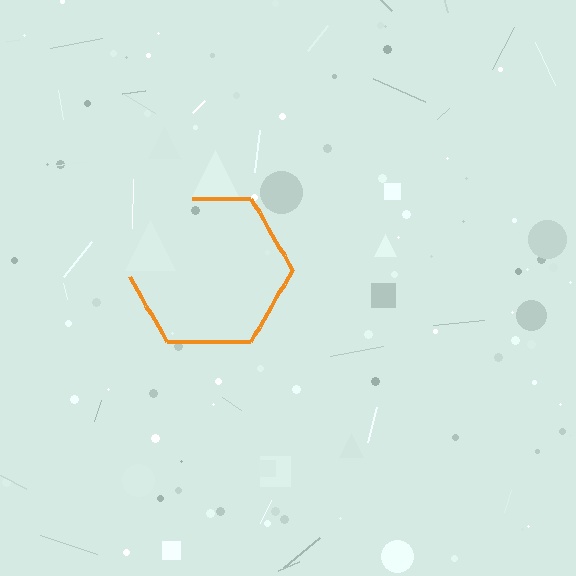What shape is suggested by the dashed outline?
The dashed outline suggests a hexagon.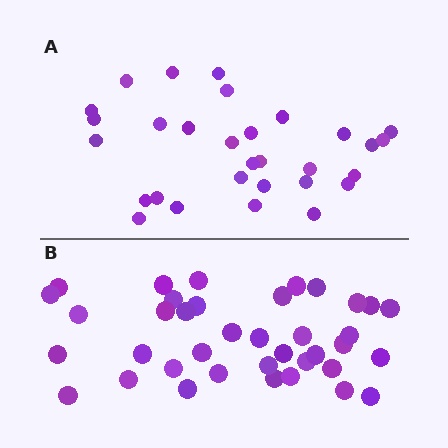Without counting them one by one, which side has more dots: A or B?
Region B (the bottom region) has more dots.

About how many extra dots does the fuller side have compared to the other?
Region B has roughly 8 or so more dots than region A.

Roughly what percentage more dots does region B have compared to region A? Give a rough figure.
About 25% more.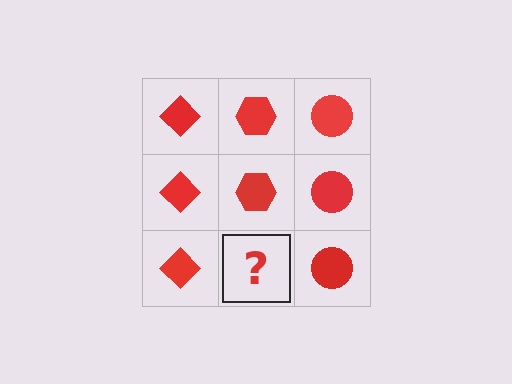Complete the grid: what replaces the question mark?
The question mark should be replaced with a red hexagon.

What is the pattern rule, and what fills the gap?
The rule is that each column has a consistent shape. The gap should be filled with a red hexagon.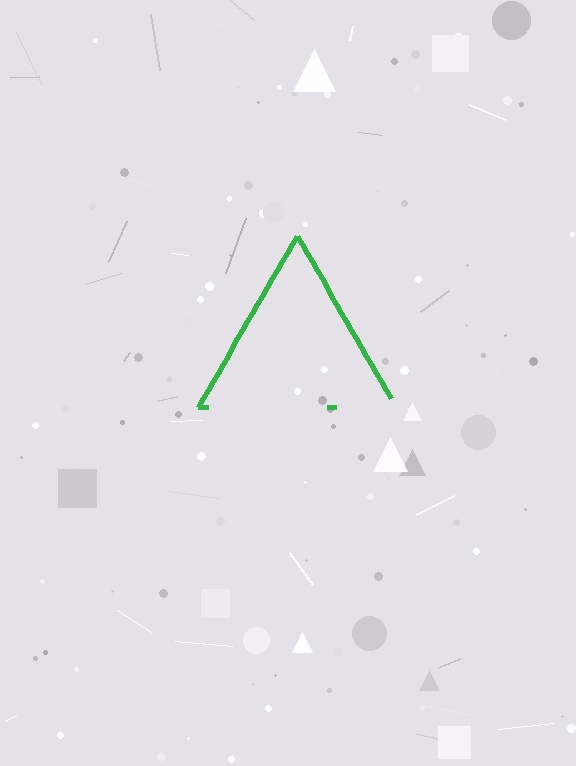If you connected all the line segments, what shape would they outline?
They would outline a triangle.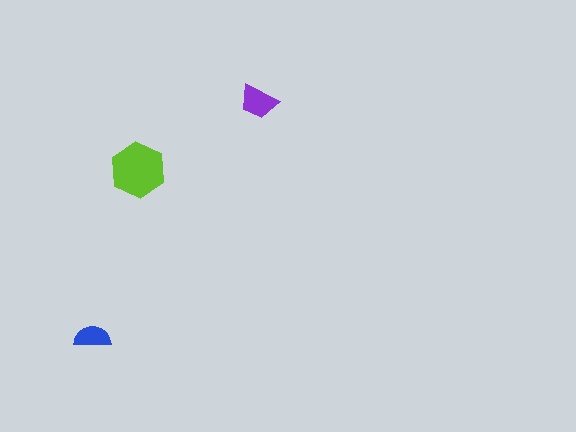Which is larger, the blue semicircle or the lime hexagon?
The lime hexagon.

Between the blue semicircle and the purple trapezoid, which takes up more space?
The purple trapezoid.